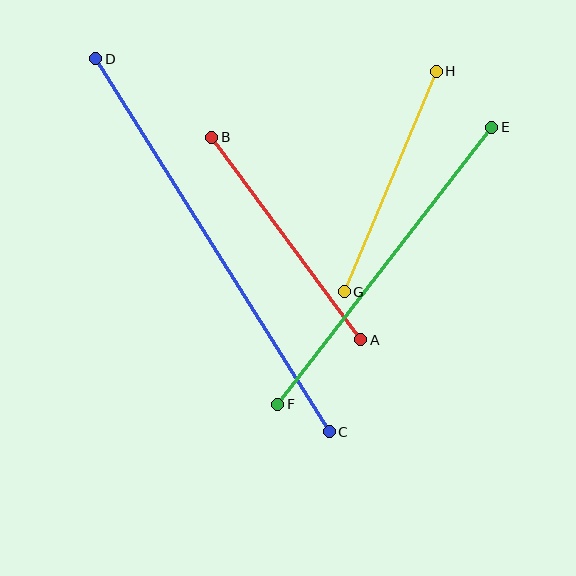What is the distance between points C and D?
The distance is approximately 440 pixels.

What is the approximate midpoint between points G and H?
The midpoint is at approximately (390, 182) pixels.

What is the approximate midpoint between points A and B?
The midpoint is at approximately (286, 239) pixels.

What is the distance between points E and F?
The distance is approximately 350 pixels.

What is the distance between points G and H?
The distance is approximately 239 pixels.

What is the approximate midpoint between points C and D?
The midpoint is at approximately (213, 245) pixels.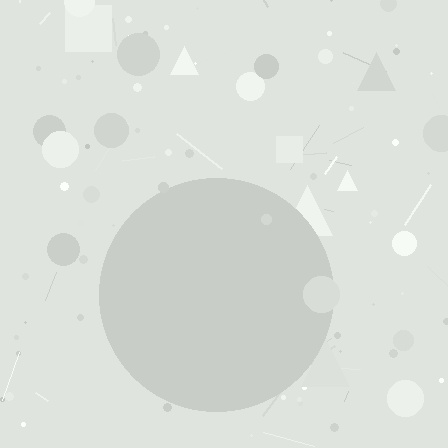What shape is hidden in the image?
A circle is hidden in the image.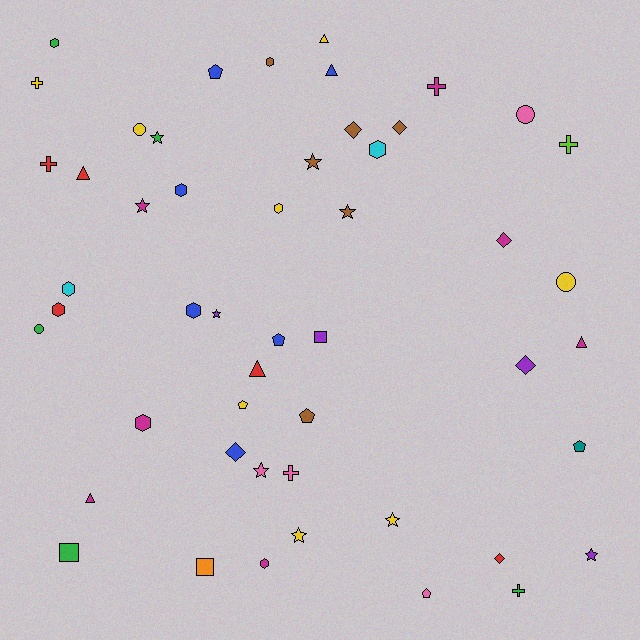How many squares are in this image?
There are 3 squares.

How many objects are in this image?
There are 50 objects.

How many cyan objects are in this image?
There are 2 cyan objects.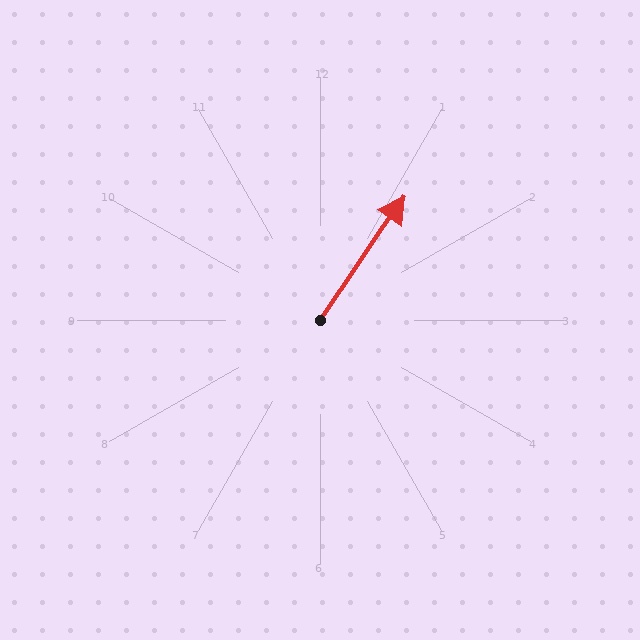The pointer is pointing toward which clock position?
Roughly 1 o'clock.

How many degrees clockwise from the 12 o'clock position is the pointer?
Approximately 34 degrees.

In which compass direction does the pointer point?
Northeast.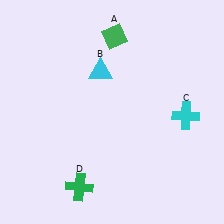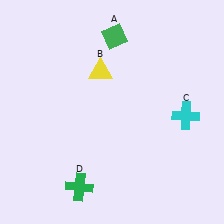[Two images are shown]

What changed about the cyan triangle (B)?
In Image 1, B is cyan. In Image 2, it changed to yellow.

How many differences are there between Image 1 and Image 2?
There is 1 difference between the two images.